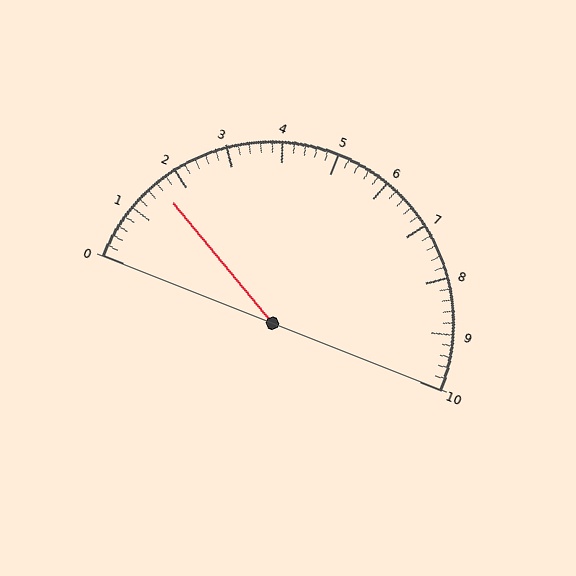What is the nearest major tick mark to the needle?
The nearest major tick mark is 2.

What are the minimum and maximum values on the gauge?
The gauge ranges from 0 to 10.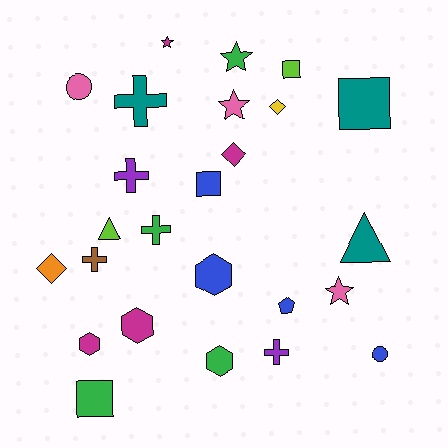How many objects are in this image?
There are 25 objects.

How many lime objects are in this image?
There are 2 lime objects.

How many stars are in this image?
There are 4 stars.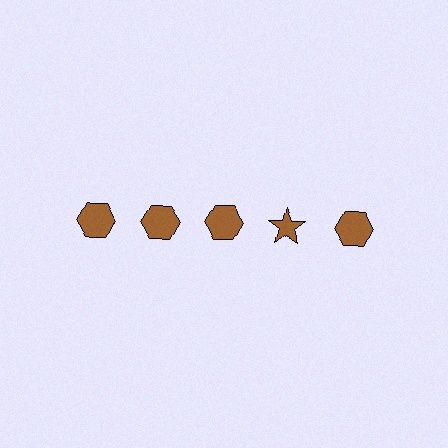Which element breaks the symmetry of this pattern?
The brown star in the top row, second from right column breaks the symmetry. All other shapes are brown hexagons.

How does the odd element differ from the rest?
It has a different shape: star instead of hexagon.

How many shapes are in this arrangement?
There are 5 shapes arranged in a grid pattern.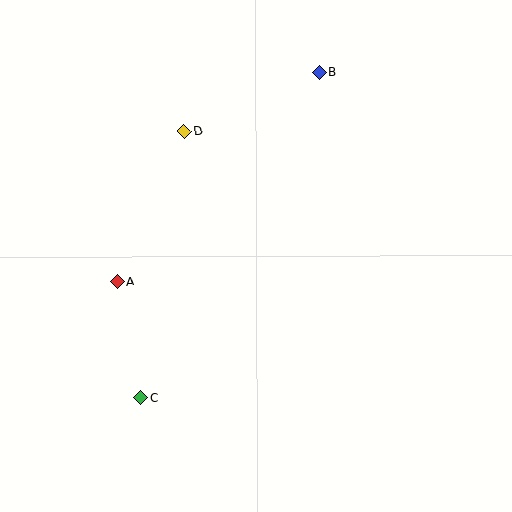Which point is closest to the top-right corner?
Point B is closest to the top-right corner.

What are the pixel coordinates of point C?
Point C is at (141, 398).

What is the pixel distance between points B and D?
The distance between B and D is 148 pixels.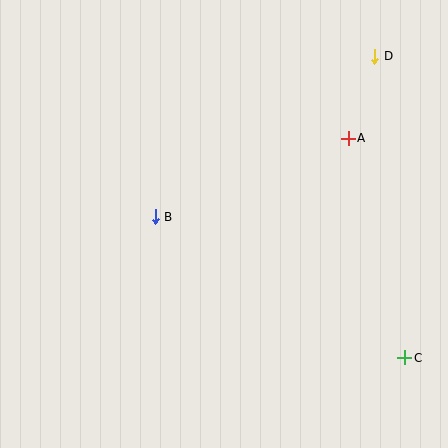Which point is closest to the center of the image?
Point B at (155, 217) is closest to the center.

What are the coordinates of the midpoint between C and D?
The midpoint between C and D is at (390, 207).